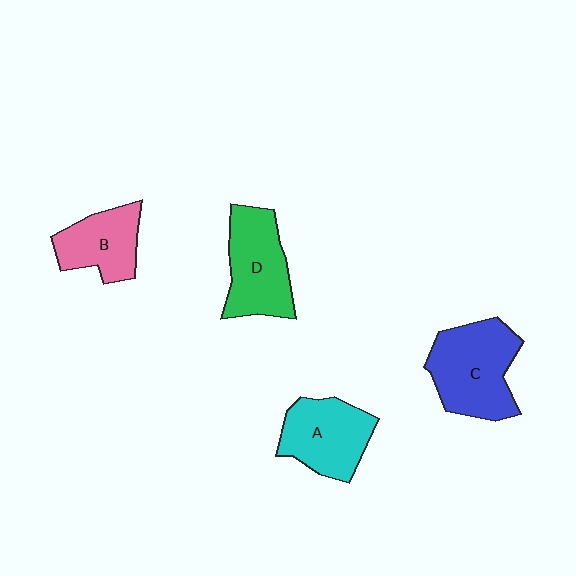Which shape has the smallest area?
Shape B (pink).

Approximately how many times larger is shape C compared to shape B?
Approximately 1.5 times.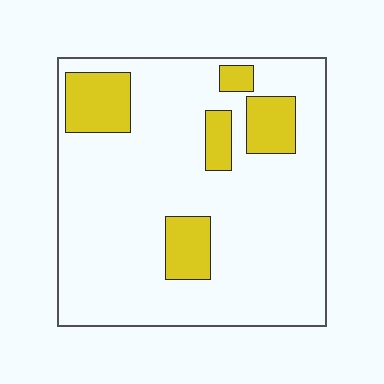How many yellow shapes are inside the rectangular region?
5.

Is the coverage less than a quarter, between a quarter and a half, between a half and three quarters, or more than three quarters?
Less than a quarter.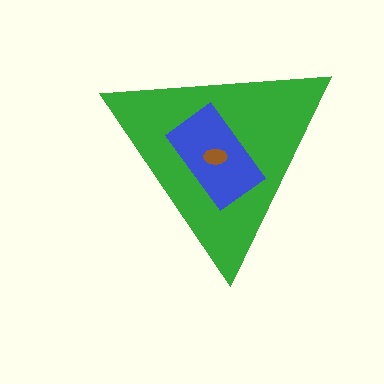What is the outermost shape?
The green triangle.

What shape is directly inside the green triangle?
The blue rectangle.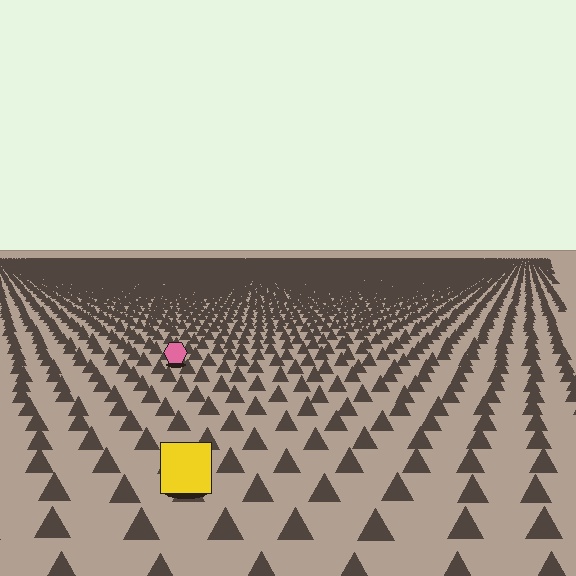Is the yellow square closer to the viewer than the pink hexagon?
Yes. The yellow square is closer — you can tell from the texture gradient: the ground texture is coarser near it.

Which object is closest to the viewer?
The yellow square is closest. The texture marks near it are larger and more spread out.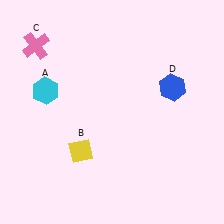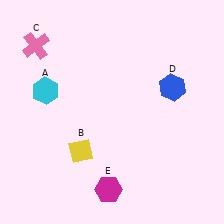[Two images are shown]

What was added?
A magenta hexagon (E) was added in Image 2.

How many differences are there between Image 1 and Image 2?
There is 1 difference between the two images.